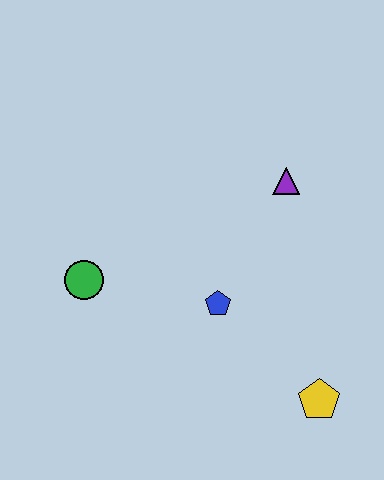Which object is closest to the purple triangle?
The blue pentagon is closest to the purple triangle.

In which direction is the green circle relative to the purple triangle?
The green circle is to the left of the purple triangle.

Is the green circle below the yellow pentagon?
No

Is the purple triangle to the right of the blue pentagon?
Yes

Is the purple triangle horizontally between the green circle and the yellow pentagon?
Yes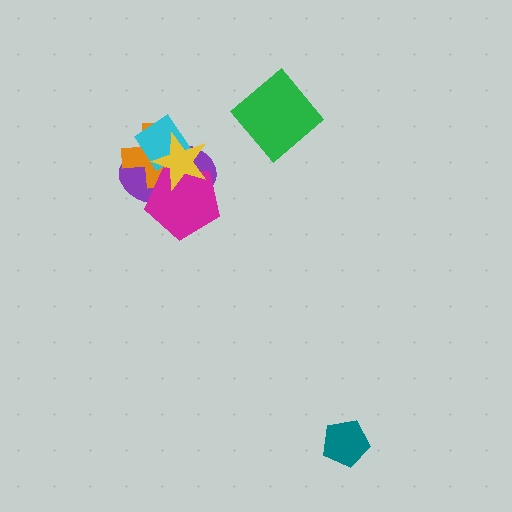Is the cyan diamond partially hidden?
Yes, it is partially covered by another shape.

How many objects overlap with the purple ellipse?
4 objects overlap with the purple ellipse.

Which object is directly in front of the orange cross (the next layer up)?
The magenta pentagon is directly in front of the orange cross.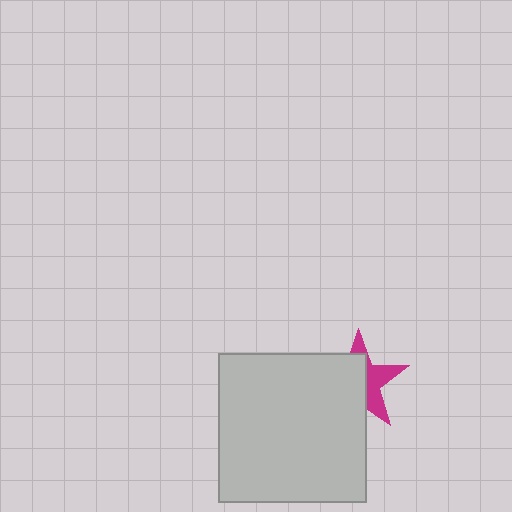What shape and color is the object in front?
The object in front is a light gray square.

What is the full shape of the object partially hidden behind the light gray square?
The partially hidden object is a magenta star.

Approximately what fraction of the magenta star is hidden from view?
Roughly 60% of the magenta star is hidden behind the light gray square.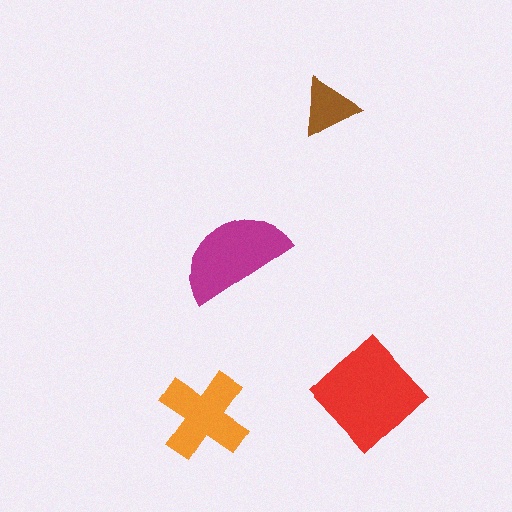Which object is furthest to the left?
The orange cross is leftmost.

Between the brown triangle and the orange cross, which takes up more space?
The orange cross.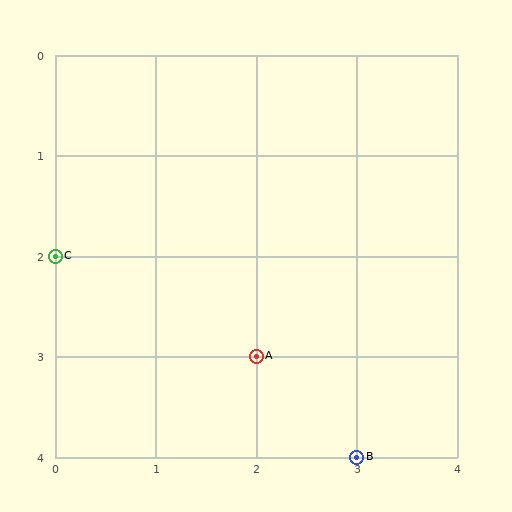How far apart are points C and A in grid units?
Points C and A are 2 columns and 1 row apart (about 2.2 grid units diagonally).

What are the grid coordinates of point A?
Point A is at grid coordinates (2, 3).